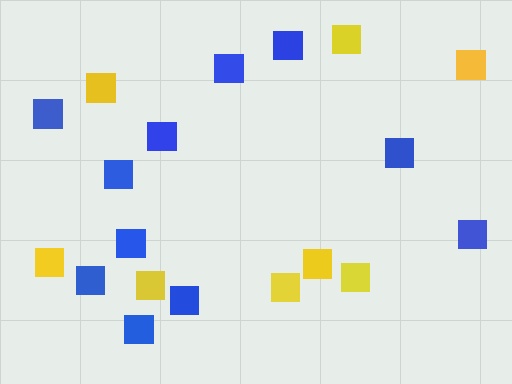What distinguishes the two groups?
There are 2 groups: one group of yellow squares (8) and one group of blue squares (11).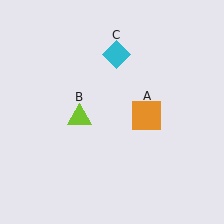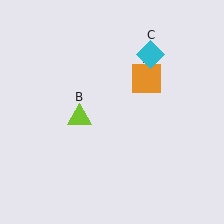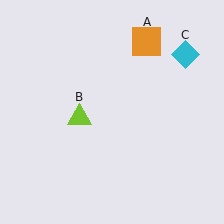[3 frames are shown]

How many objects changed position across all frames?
2 objects changed position: orange square (object A), cyan diamond (object C).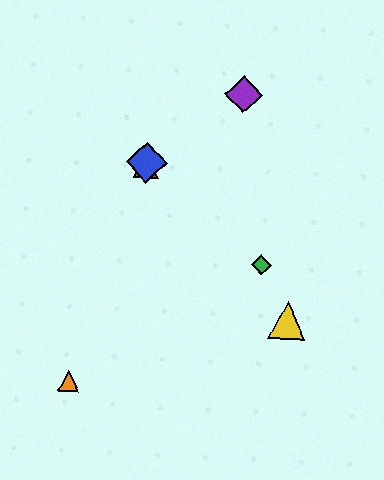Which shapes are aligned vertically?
The red triangle, the blue diamond are aligned vertically.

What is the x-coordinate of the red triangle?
The red triangle is at x≈147.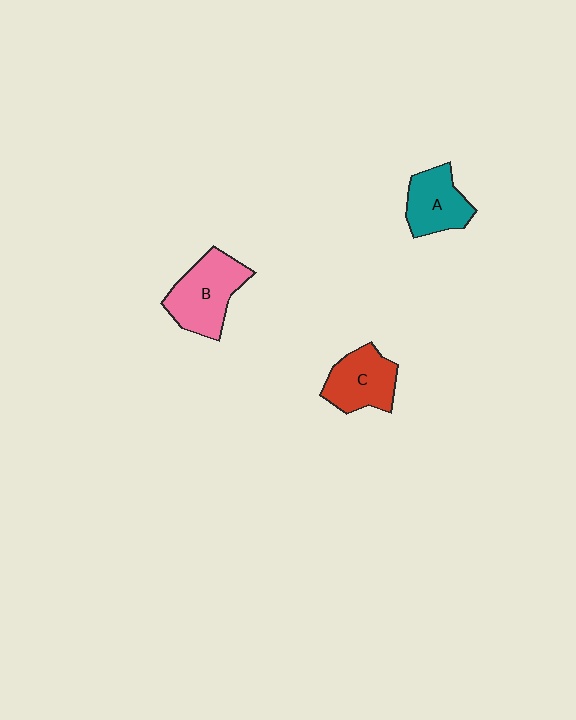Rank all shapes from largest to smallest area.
From largest to smallest: B (pink), C (red), A (teal).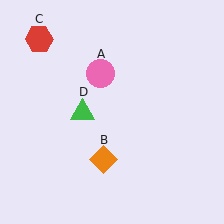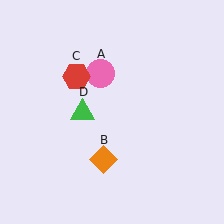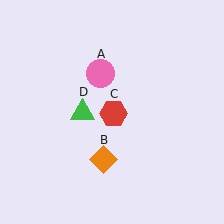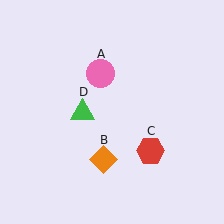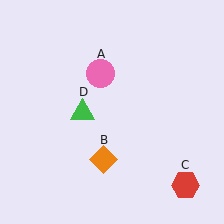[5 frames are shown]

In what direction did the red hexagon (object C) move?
The red hexagon (object C) moved down and to the right.